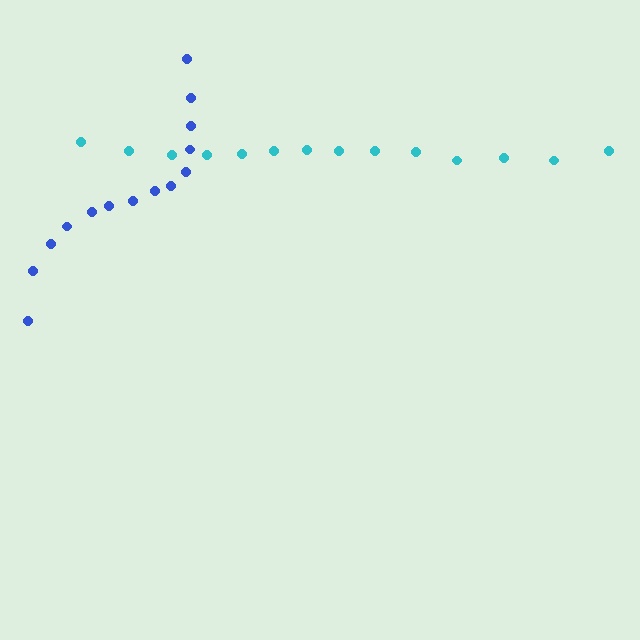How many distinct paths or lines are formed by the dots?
There are 2 distinct paths.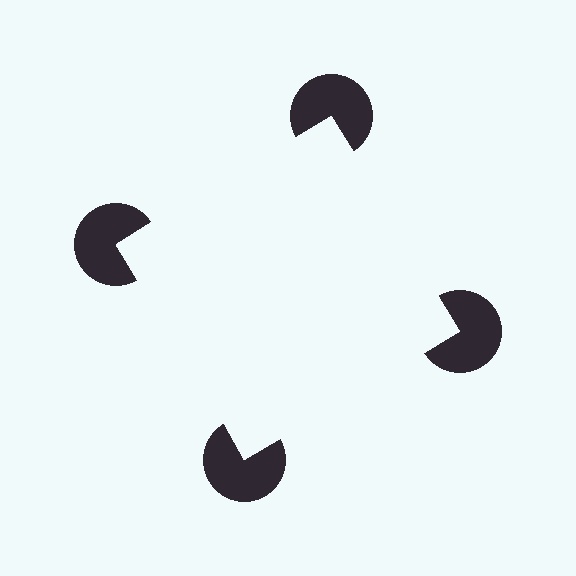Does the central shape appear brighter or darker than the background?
It typically appears slightly brighter than the background, even though no actual brightness change is drawn.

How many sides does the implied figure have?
4 sides.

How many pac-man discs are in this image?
There are 4 — one at each vertex of the illusory square.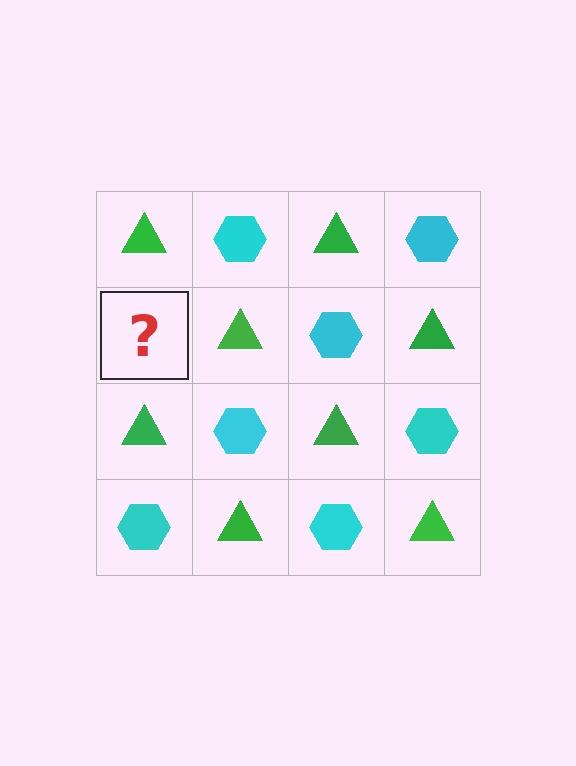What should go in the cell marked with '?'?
The missing cell should contain a cyan hexagon.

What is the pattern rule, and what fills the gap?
The rule is that it alternates green triangle and cyan hexagon in a checkerboard pattern. The gap should be filled with a cyan hexagon.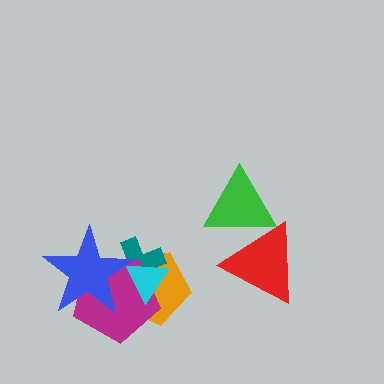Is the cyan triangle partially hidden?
Yes, it is partially covered by another shape.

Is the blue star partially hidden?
No, no other shape covers it.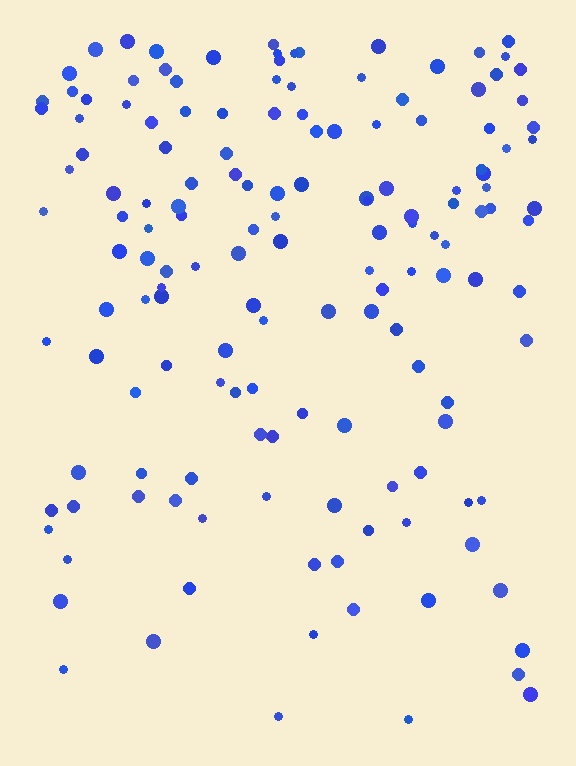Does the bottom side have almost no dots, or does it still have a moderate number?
Still a moderate number, just noticeably fewer than the top.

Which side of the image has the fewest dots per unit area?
The bottom.